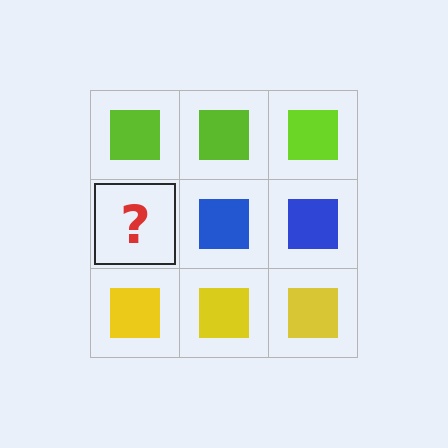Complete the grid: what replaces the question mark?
The question mark should be replaced with a blue square.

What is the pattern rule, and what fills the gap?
The rule is that each row has a consistent color. The gap should be filled with a blue square.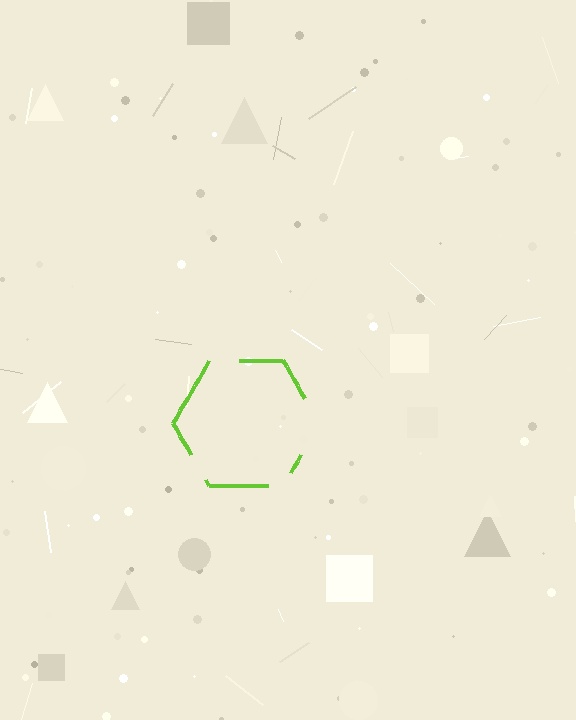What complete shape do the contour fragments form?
The contour fragments form a hexagon.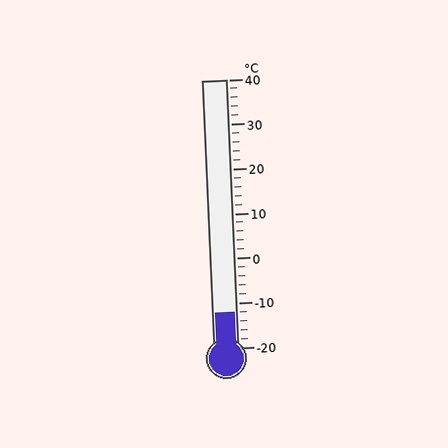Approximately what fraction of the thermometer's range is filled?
The thermometer is filled to approximately 15% of its range.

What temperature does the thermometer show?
The thermometer shows approximately -12°C.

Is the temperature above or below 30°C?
The temperature is below 30°C.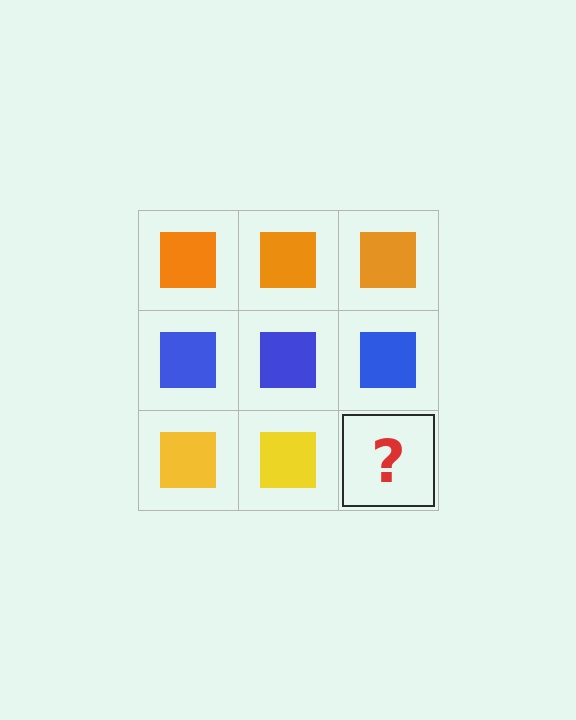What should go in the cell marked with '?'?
The missing cell should contain a yellow square.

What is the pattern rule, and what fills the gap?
The rule is that each row has a consistent color. The gap should be filled with a yellow square.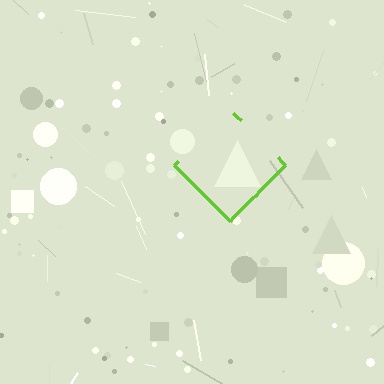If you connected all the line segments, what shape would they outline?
They would outline a diamond.